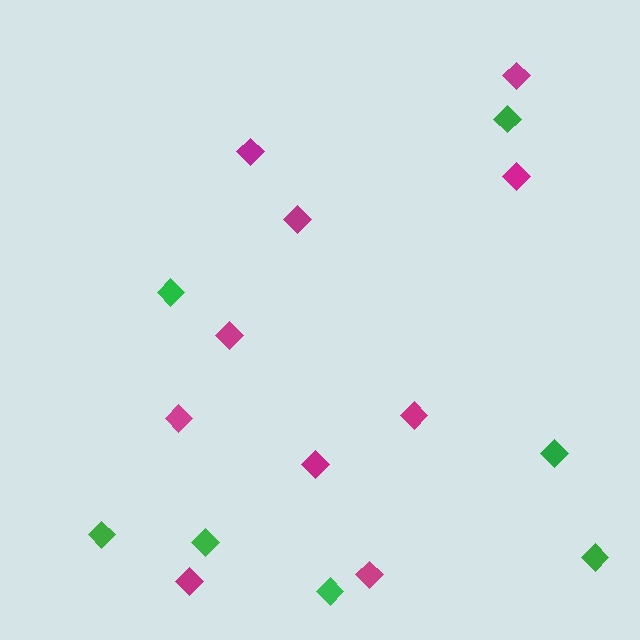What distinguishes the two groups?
There are 2 groups: one group of magenta diamonds (10) and one group of green diamonds (7).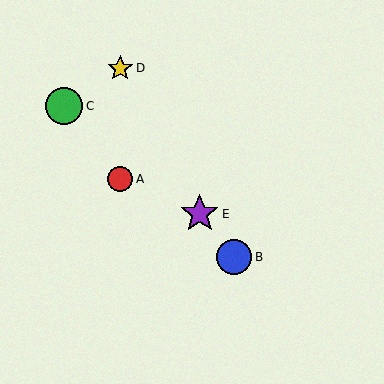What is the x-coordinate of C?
Object C is at x≈64.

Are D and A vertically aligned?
Yes, both are at x≈120.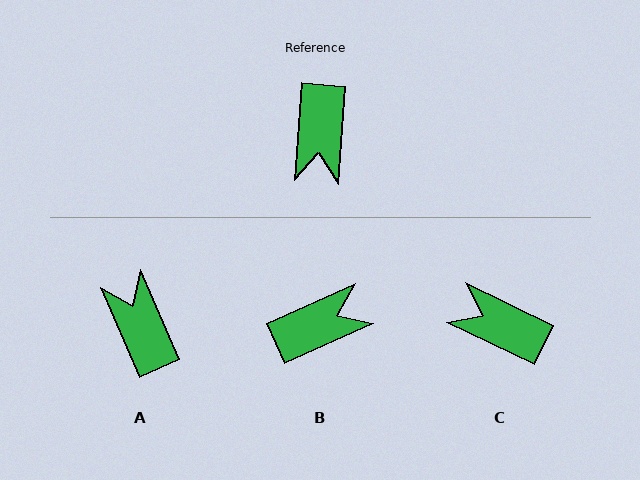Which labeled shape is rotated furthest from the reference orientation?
A, about 152 degrees away.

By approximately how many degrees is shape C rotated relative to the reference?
Approximately 111 degrees clockwise.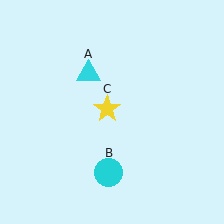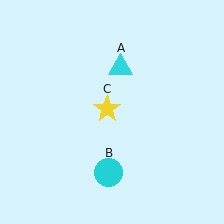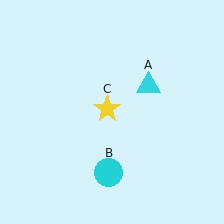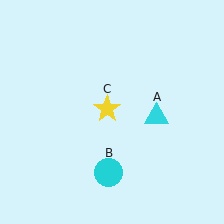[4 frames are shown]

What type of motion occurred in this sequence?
The cyan triangle (object A) rotated clockwise around the center of the scene.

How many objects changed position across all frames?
1 object changed position: cyan triangle (object A).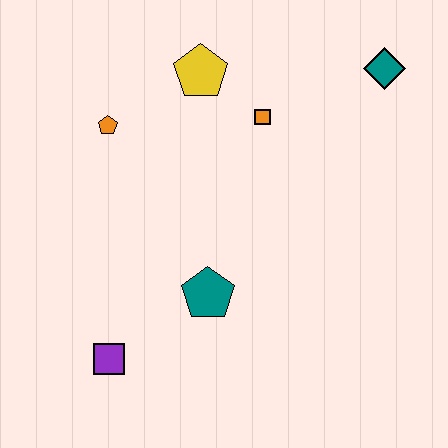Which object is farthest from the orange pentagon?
The teal diamond is farthest from the orange pentagon.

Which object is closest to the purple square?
The teal pentagon is closest to the purple square.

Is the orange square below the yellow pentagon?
Yes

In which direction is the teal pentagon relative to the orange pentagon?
The teal pentagon is below the orange pentagon.